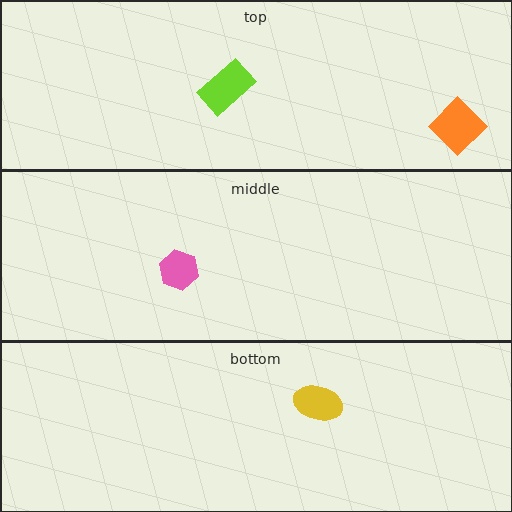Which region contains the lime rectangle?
The top region.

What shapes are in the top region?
The orange diamond, the lime rectangle.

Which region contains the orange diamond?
The top region.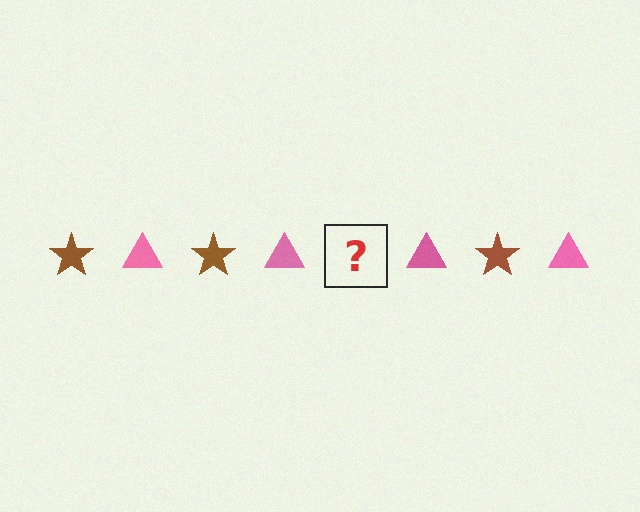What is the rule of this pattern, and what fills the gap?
The rule is that the pattern alternates between brown star and pink triangle. The gap should be filled with a brown star.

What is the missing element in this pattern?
The missing element is a brown star.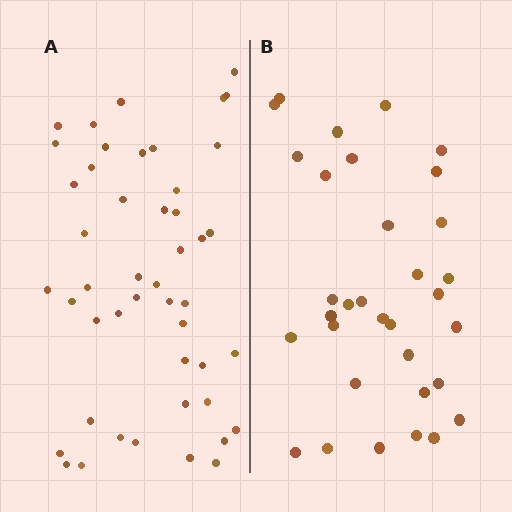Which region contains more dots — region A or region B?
Region A (the left region) has more dots.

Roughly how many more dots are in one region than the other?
Region A has approximately 15 more dots than region B.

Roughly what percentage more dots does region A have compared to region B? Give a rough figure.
About 40% more.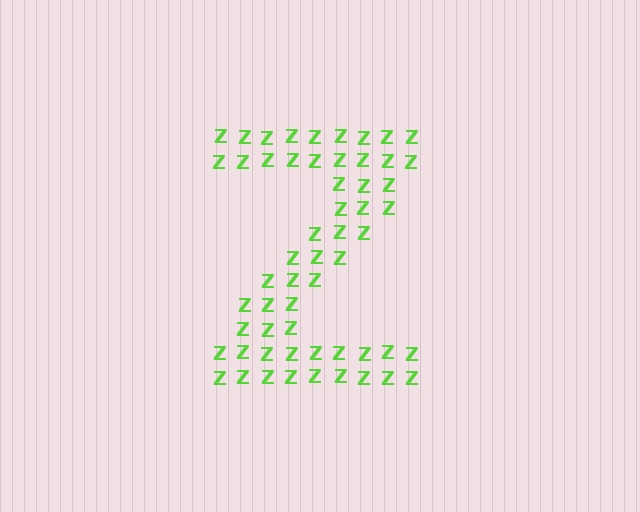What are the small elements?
The small elements are letter Z's.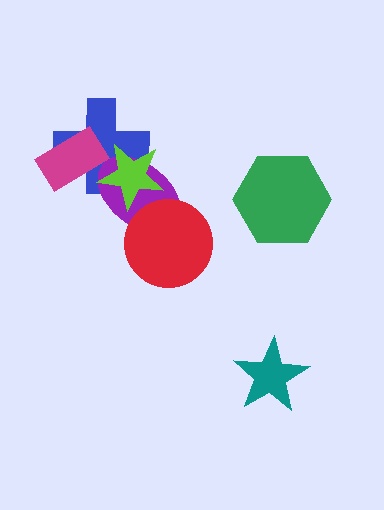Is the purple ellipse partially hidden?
Yes, it is partially covered by another shape.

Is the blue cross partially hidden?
Yes, it is partially covered by another shape.